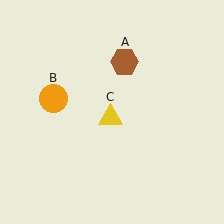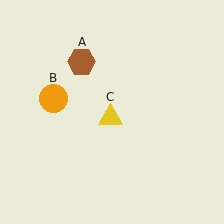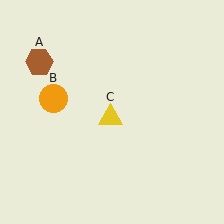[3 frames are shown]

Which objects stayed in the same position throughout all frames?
Orange circle (object B) and yellow triangle (object C) remained stationary.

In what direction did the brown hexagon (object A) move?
The brown hexagon (object A) moved left.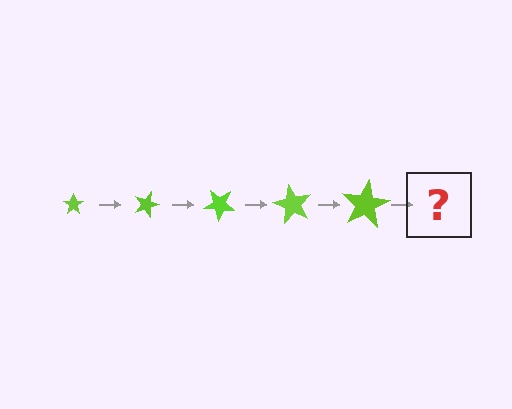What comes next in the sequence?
The next element should be a star, larger than the previous one and rotated 100 degrees from the start.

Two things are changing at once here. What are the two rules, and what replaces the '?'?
The two rules are that the star grows larger each step and it rotates 20 degrees each step. The '?' should be a star, larger than the previous one and rotated 100 degrees from the start.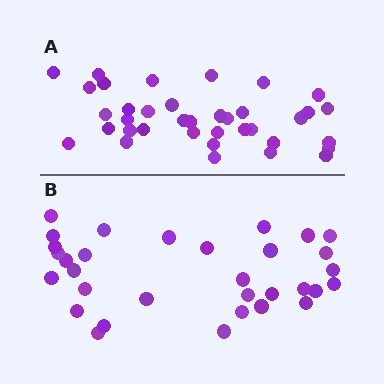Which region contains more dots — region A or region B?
Region A (the top region) has more dots.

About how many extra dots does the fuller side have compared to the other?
Region A has about 5 more dots than region B.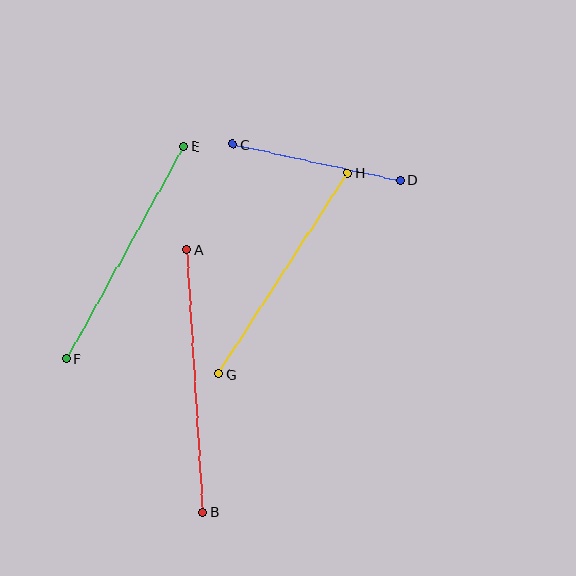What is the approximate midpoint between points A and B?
The midpoint is at approximately (195, 381) pixels.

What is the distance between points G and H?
The distance is approximately 239 pixels.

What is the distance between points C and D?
The distance is approximately 172 pixels.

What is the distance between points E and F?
The distance is approximately 243 pixels.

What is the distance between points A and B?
The distance is approximately 263 pixels.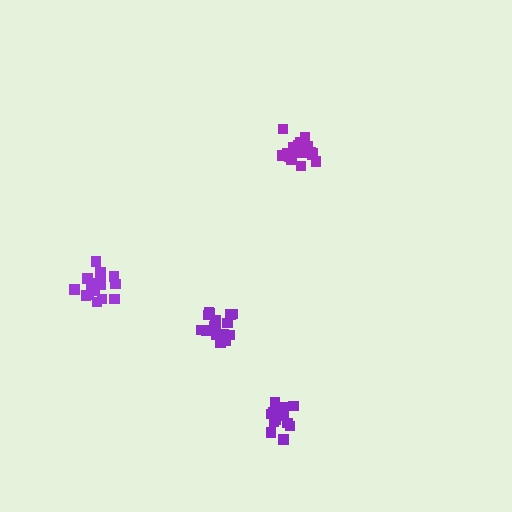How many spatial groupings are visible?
There are 4 spatial groupings.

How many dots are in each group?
Group 1: 17 dots, Group 2: 14 dots, Group 3: 18 dots, Group 4: 19 dots (68 total).